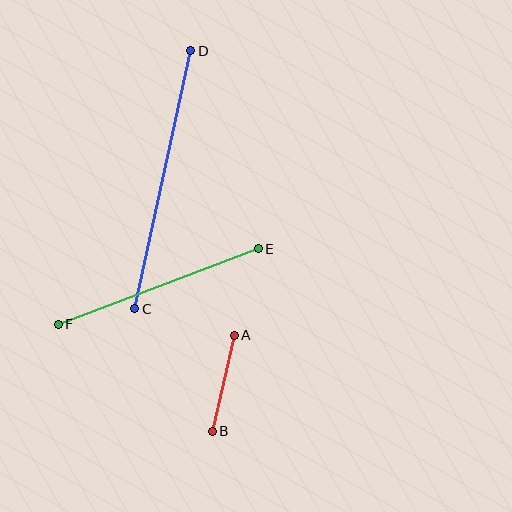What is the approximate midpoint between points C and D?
The midpoint is at approximately (163, 180) pixels.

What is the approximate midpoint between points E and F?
The midpoint is at approximately (158, 287) pixels.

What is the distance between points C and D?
The distance is approximately 264 pixels.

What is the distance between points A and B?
The distance is approximately 99 pixels.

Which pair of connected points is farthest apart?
Points C and D are farthest apart.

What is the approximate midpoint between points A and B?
The midpoint is at approximately (223, 383) pixels.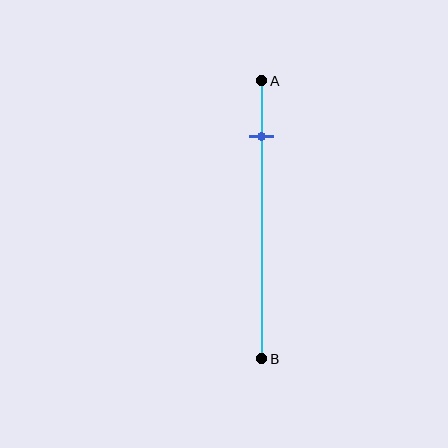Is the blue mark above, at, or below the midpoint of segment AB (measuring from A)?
The blue mark is above the midpoint of segment AB.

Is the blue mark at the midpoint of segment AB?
No, the mark is at about 20% from A, not at the 50% midpoint.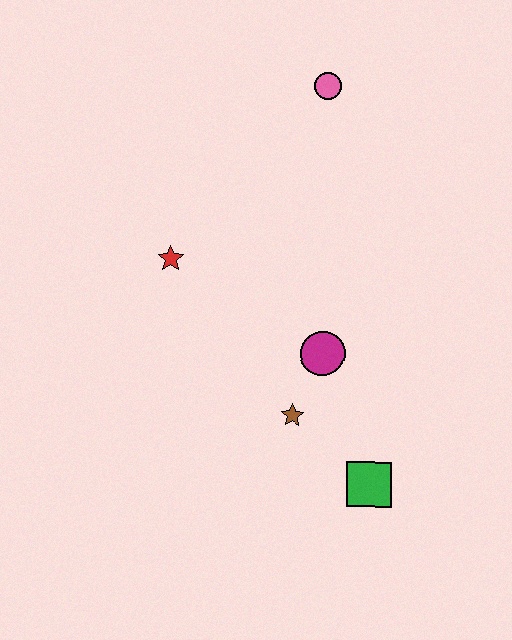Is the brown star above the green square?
Yes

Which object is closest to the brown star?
The magenta circle is closest to the brown star.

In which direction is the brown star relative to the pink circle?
The brown star is below the pink circle.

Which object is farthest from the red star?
The green square is farthest from the red star.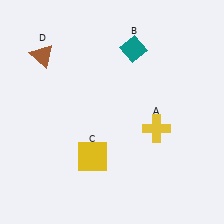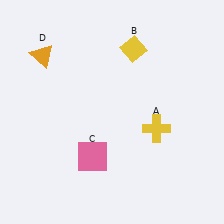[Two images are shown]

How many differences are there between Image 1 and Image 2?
There are 3 differences between the two images.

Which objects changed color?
B changed from teal to yellow. C changed from yellow to pink. D changed from brown to orange.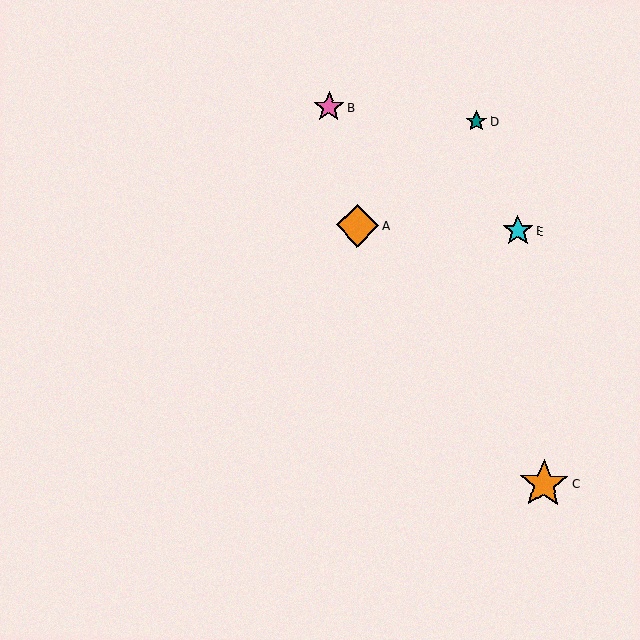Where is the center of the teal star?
The center of the teal star is at (476, 121).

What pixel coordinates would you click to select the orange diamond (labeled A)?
Click at (357, 226) to select the orange diamond A.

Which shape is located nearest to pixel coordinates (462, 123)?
The teal star (labeled D) at (476, 121) is nearest to that location.